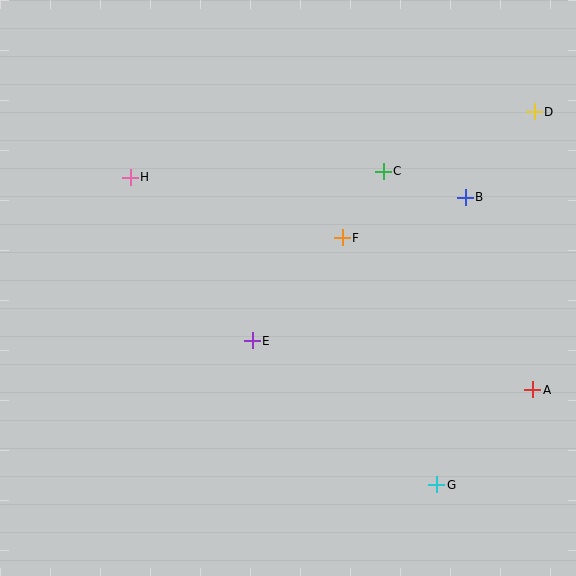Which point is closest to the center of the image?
Point E at (252, 341) is closest to the center.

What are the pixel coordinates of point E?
Point E is at (252, 341).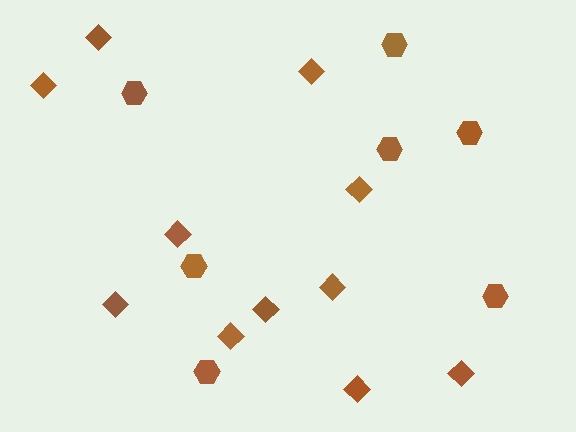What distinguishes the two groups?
There are 2 groups: one group of diamonds (11) and one group of hexagons (7).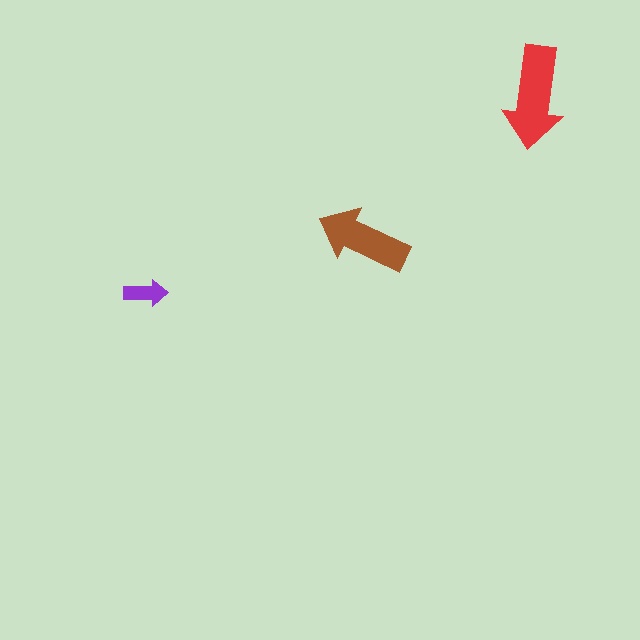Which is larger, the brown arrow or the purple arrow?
The brown one.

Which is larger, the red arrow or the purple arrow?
The red one.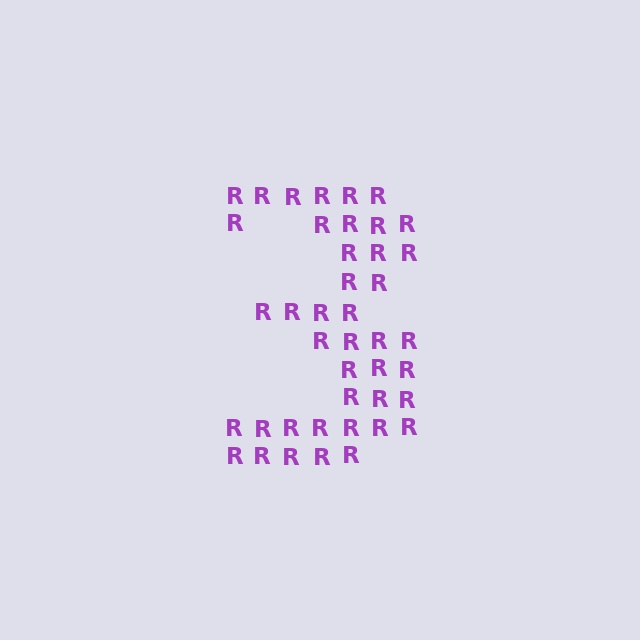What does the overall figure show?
The overall figure shows the digit 3.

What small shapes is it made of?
It is made of small letter R's.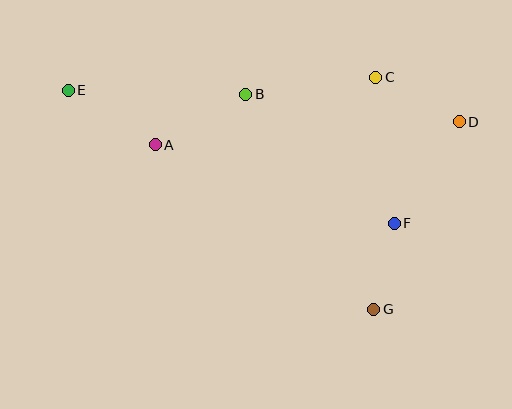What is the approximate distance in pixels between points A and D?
The distance between A and D is approximately 305 pixels.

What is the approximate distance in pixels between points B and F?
The distance between B and F is approximately 197 pixels.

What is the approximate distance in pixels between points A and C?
The distance between A and C is approximately 231 pixels.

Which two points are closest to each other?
Points F and G are closest to each other.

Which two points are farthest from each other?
Points D and E are farthest from each other.